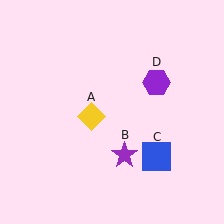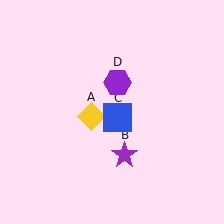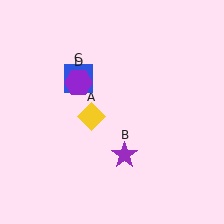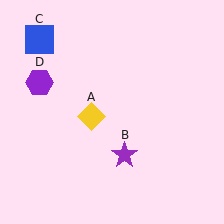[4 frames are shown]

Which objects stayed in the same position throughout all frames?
Yellow diamond (object A) and purple star (object B) remained stationary.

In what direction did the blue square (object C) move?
The blue square (object C) moved up and to the left.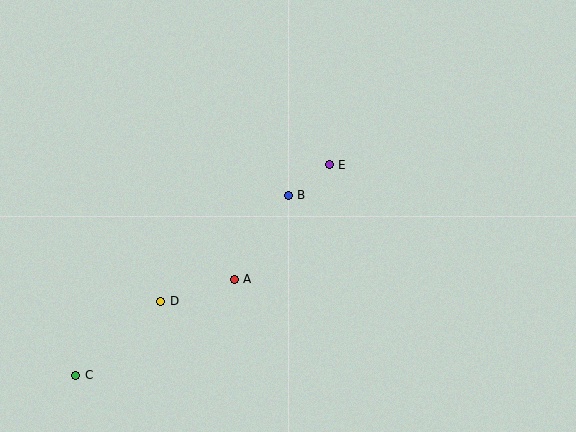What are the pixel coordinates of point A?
Point A is at (234, 279).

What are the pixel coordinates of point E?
Point E is at (329, 165).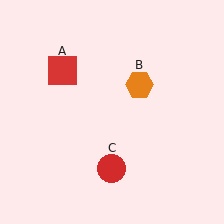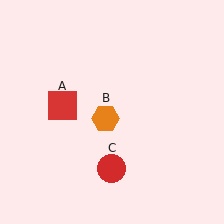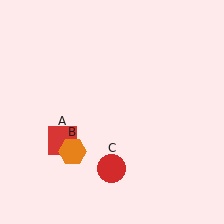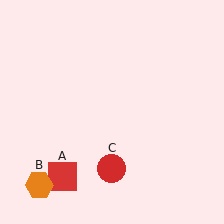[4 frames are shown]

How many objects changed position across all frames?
2 objects changed position: red square (object A), orange hexagon (object B).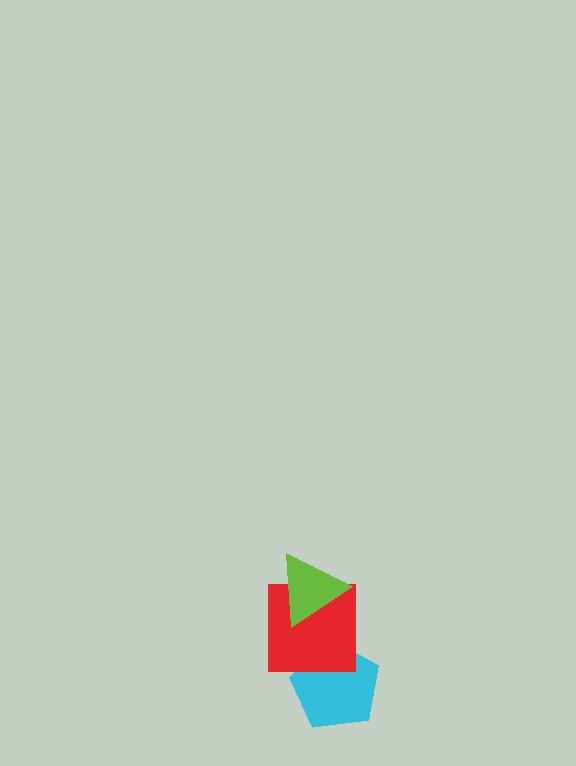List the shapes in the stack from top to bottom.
From top to bottom: the lime triangle, the red square, the cyan pentagon.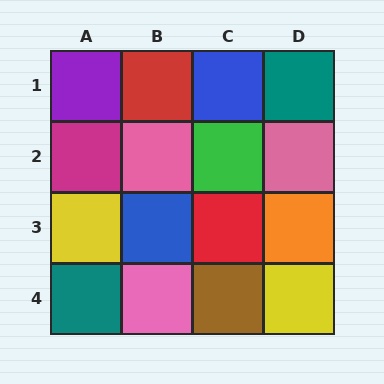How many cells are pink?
3 cells are pink.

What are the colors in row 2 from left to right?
Magenta, pink, green, pink.